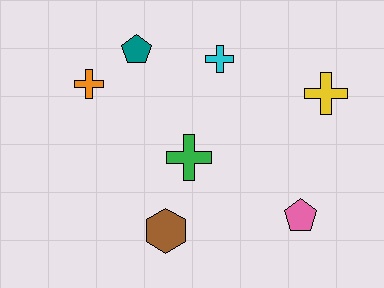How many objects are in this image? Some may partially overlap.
There are 7 objects.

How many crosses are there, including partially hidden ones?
There are 4 crosses.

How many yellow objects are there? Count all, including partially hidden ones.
There is 1 yellow object.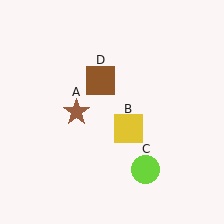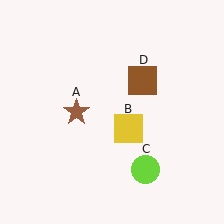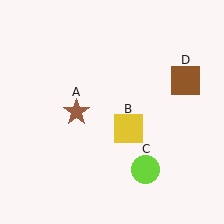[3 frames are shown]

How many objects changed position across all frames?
1 object changed position: brown square (object D).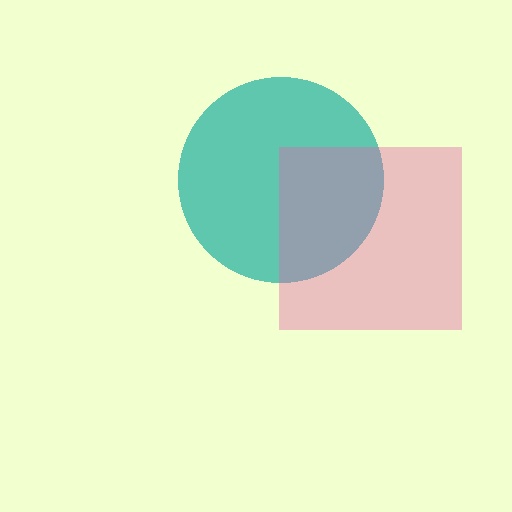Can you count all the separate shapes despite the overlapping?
Yes, there are 2 separate shapes.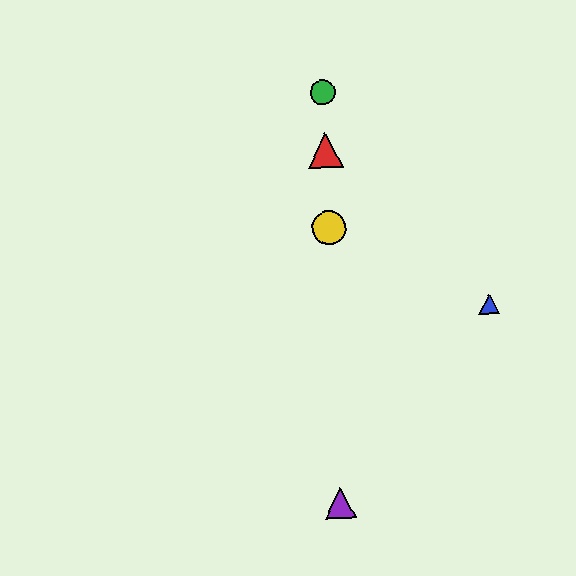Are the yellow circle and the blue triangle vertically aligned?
No, the yellow circle is at x≈329 and the blue triangle is at x≈489.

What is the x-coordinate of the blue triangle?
The blue triangle is at x≈489.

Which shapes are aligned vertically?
The red triangle, the green circle, the yellow circle, the purple triangle are aligned vertically.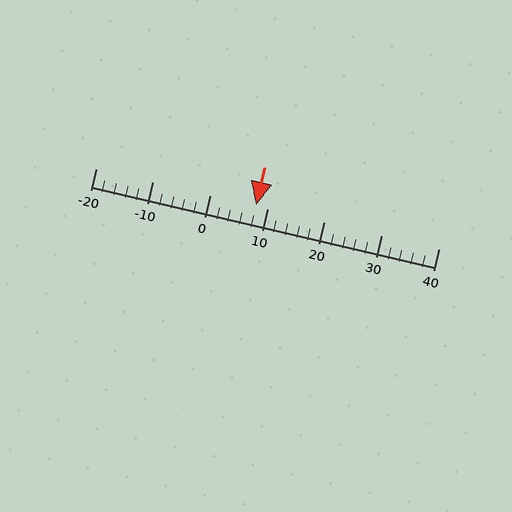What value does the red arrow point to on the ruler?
The red arrow points to approximately 8.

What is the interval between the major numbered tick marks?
The major tick marks are spaced 10 units apart.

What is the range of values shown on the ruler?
The ruler shows values from -20 to 40.